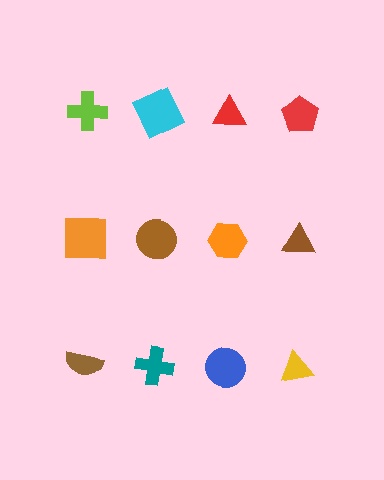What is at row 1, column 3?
A red triangle.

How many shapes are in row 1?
4 shapes.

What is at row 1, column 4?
A red pentagon.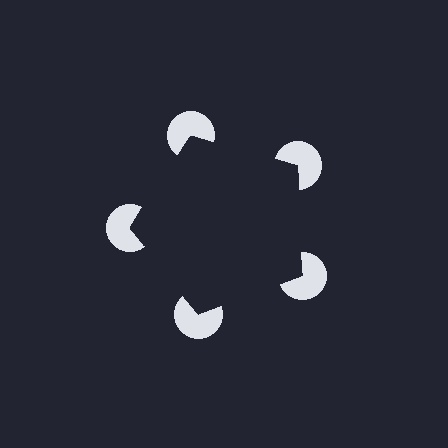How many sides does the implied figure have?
5 sides.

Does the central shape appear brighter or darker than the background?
It typically appears slightly darker than the background, even though no actual brightness change is drawn.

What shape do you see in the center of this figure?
An illusory pentagon — its edges are inferred from the aligned wedge cuts in the pac-man discs, not physically drawn.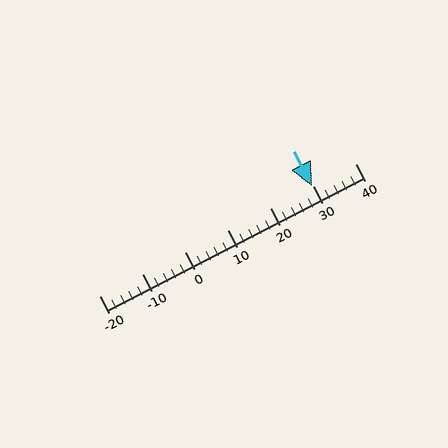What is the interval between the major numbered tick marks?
The major tick marks are spaced 10 units apart.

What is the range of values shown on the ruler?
The ruler shows values from -20 to 40.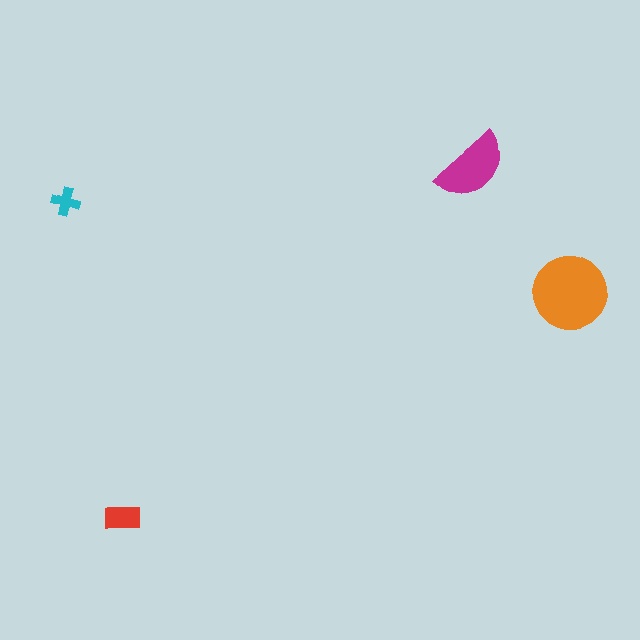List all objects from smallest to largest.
The cyan cross, the red rectangle, the magenta semicircle, the orange circle.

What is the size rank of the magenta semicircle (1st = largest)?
2nd.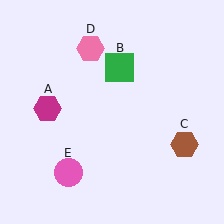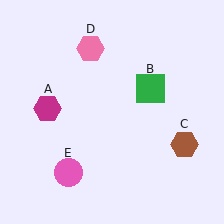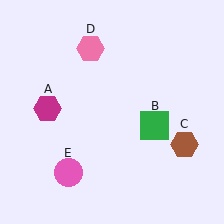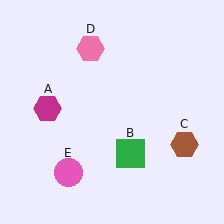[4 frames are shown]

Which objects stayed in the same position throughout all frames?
Magenta hexagon (object A) and brown hexagon (object C) and pink hexagon (object D) and pink circle (object E) remained stationary.